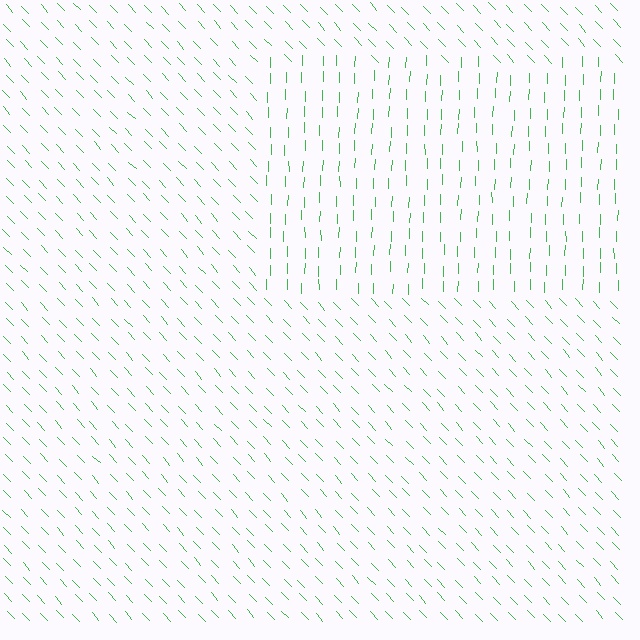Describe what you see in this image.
The image is filled with small green line segments. A rectangle region in the image has lines oriented differently from the surrounding lines, creating a visible texture boundary.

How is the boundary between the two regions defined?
The boundary is defined purely by a change in line orientation (approximately 45 degrees difference). All lines are the same color and thickness.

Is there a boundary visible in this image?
Yes, there is a texture boundary formed by a change in line orientation.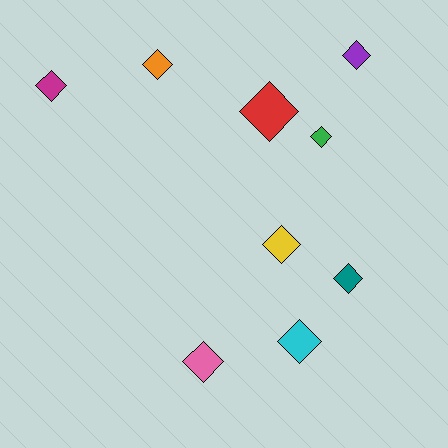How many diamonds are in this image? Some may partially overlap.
There are 9 diamonds.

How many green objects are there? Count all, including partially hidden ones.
There is 1 green object.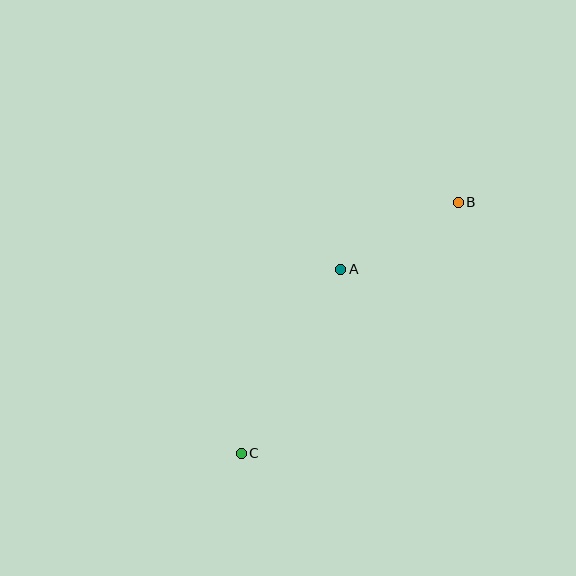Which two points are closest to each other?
Points A and B are closest to each other.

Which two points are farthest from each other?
Points B and C are farthest from each other.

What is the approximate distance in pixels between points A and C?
The distance between A and C is approximately 209 pixels.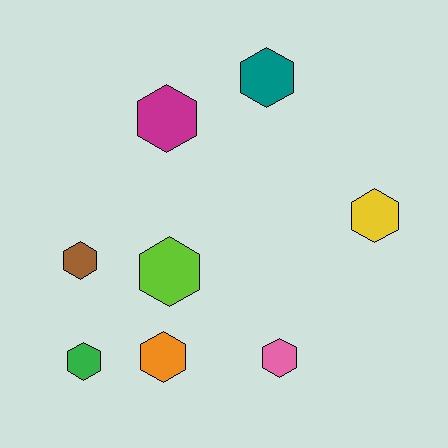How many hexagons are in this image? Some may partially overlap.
There are 8 hexagons.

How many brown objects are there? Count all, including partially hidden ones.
There is 1 brown object.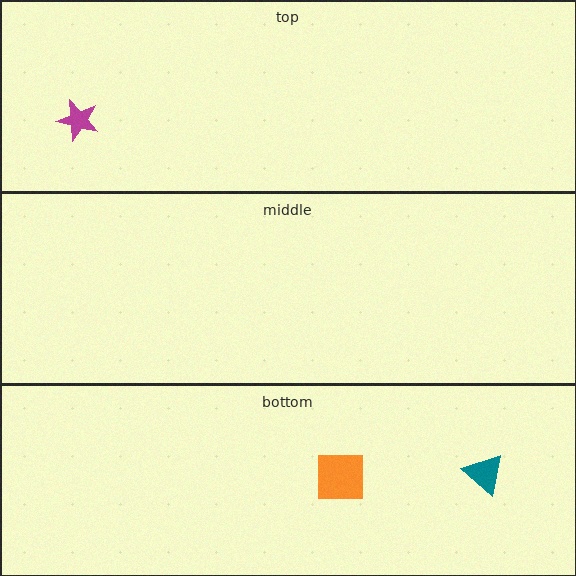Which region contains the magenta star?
The top region.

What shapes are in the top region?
The magenta star.